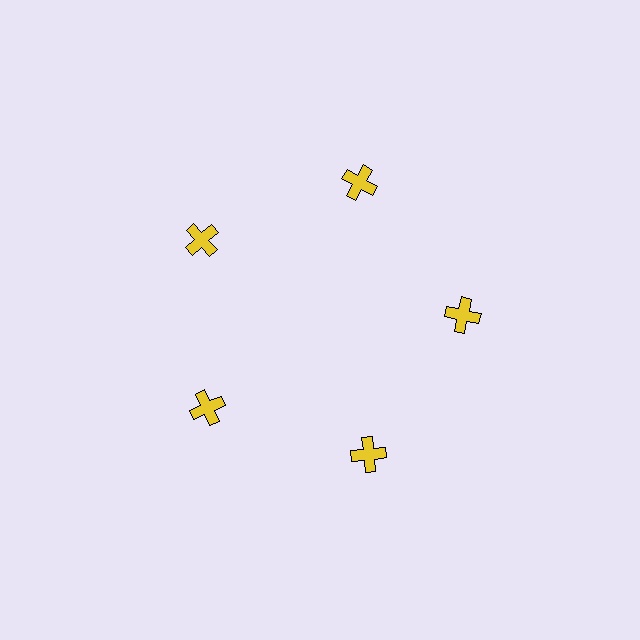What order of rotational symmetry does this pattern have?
This pattern has 5-fold rotational symmetry.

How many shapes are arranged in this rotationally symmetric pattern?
There are 5 shapes, arranged in 5 groups of 1.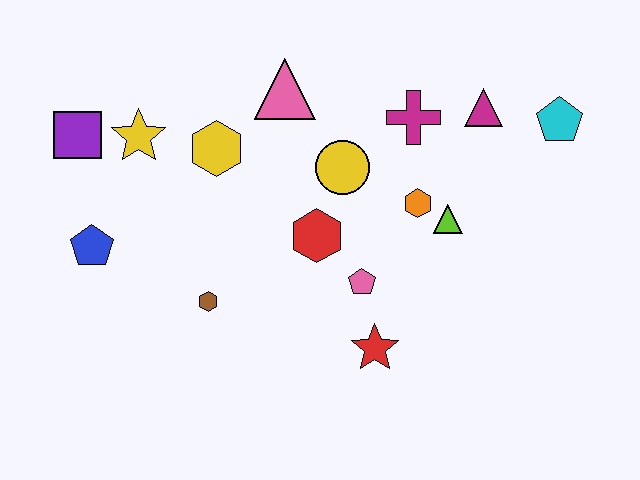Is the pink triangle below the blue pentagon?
No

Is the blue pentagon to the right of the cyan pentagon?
No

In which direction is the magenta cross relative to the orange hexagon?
The magenta cross is above the orange hexagon.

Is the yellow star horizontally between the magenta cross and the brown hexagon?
No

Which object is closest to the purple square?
The yellow star is closest to the purple square.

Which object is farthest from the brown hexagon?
The cyan pentagon is farthest from the brown hexagon.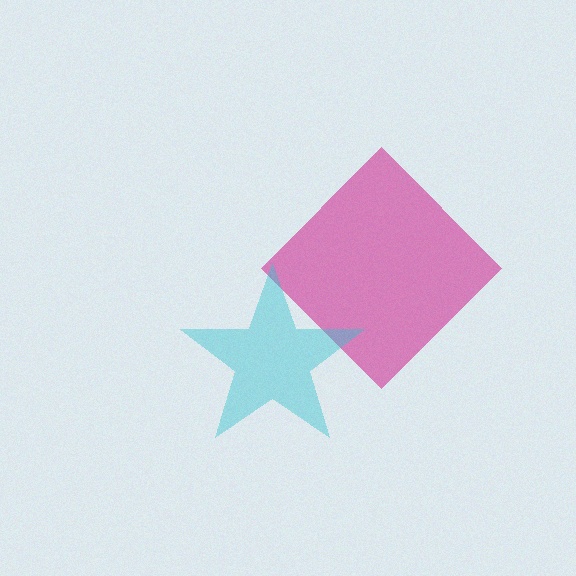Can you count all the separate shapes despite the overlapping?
Yes, there are 2 separate shapes.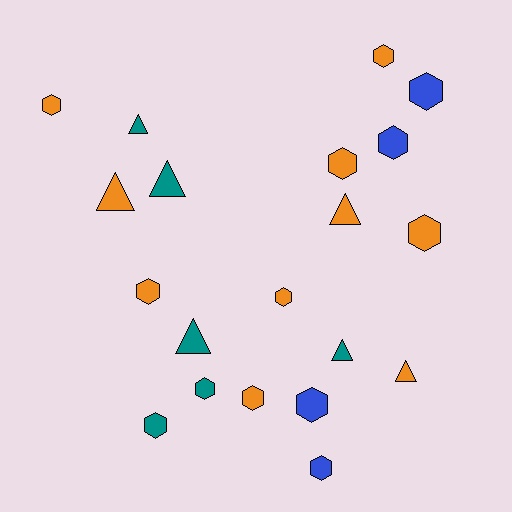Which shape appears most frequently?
Hexagon, with 13 objects.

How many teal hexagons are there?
There are 2 teal hexagons.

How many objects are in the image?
There are 20 objects.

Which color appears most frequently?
Orange, with 10 objects.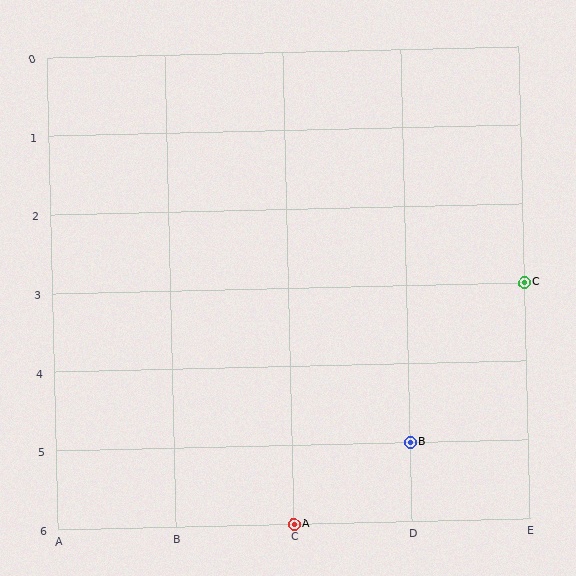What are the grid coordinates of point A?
Point A is at grid coordinates (C, 6).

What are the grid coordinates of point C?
Point C is at grid coordinates (E, 3).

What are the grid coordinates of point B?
Point B is at grid coordinates (D, 5).